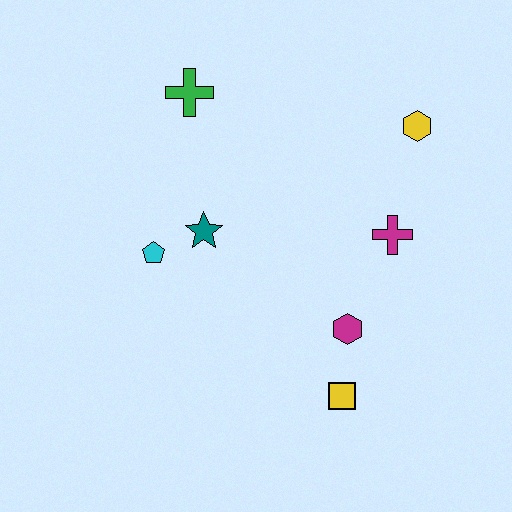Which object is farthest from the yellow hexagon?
The cyan pentagon is farthest from the yellow hexagon.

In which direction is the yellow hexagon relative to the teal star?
The yellow hexagon is to the right of the teal star.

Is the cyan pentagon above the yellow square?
Yes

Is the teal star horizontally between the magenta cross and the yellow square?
No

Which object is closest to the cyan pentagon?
The teal star is closest to the cyan pentagon.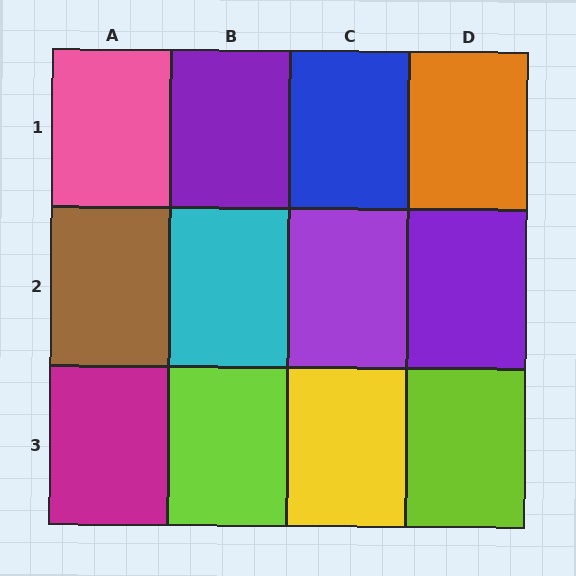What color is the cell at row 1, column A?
Pink.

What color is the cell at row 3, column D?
Lime.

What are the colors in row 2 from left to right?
Brown, cyan, purple, purple.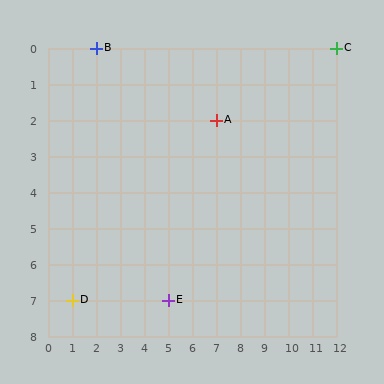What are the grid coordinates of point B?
Point B is at grid coordinates (2, 0).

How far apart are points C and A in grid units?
Points C and A are 5 columns and 2 rows apart (about 5.4 grid units diagonally).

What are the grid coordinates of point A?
Point A is at grid coordinates (7, 2).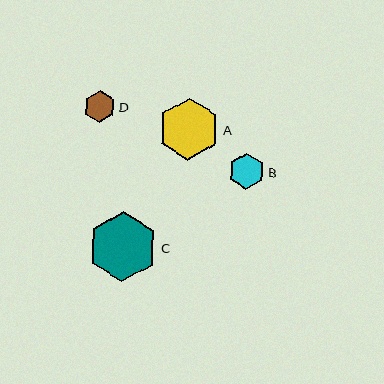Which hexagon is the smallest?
Hexagon D is the smallest with a size of approximately 32 pixels.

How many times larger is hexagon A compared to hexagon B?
Hexagon A is approximately 1.7 times the size of hexagon B.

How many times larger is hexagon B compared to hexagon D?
Hexagon B is approximately 1.1 times the size of hexagon D.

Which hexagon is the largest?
Hexagon C is the largest with a size of approximately 70 pixels.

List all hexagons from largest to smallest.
From largest to smallest: C, A, B, D.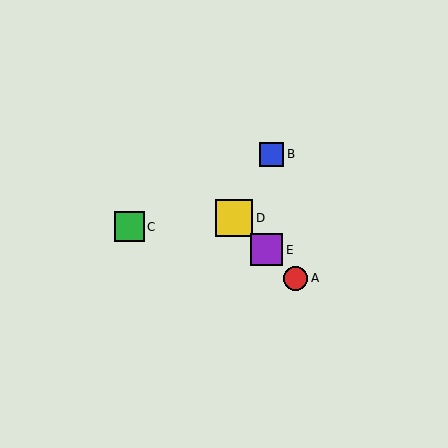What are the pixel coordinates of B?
Object B is at (272, 154).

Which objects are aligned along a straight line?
Objects A, D, E are aligned along a straight line.